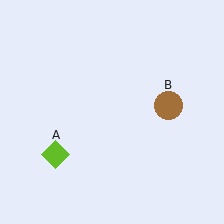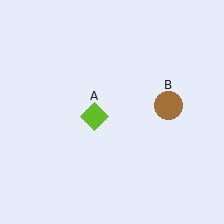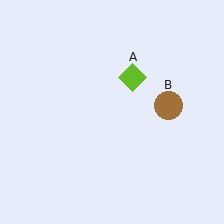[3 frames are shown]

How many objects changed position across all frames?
1 object changed position: lime diamond (object A).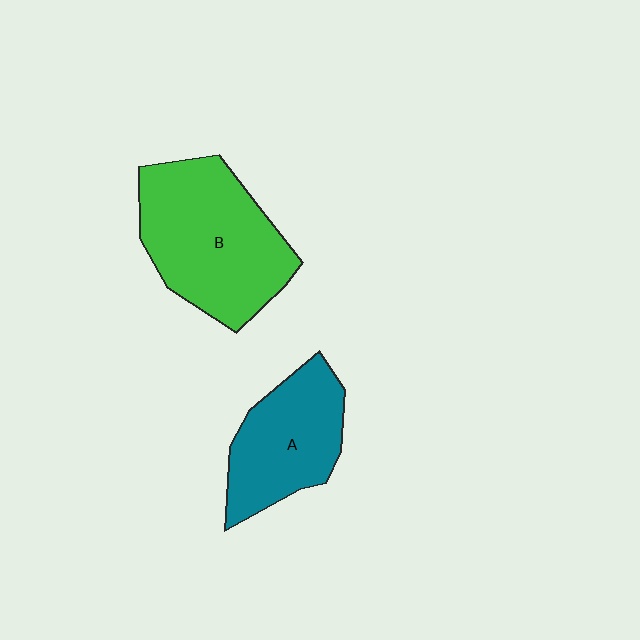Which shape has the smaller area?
Shape A (teal).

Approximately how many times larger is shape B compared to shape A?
Approximately 1.4 times.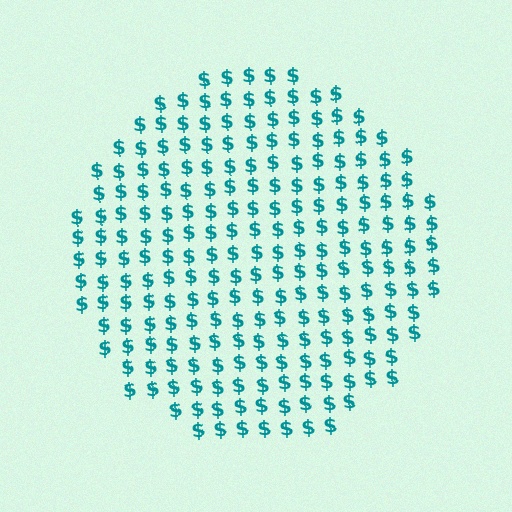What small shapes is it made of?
It is made of small dollar signs.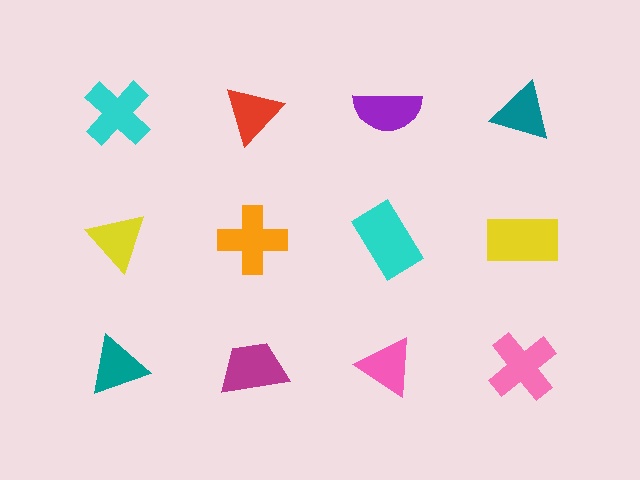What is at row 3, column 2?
A magenta trapezoid.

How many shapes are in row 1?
4 shapes.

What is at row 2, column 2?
An orange cross.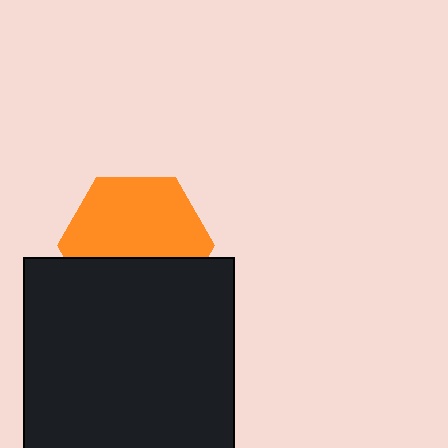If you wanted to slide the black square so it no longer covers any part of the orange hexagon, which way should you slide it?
Slide it down — that is the most direct way to separate the two shapes.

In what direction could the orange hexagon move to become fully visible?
The orange hexagon could move up. That would shift it out from behind the black square entirely.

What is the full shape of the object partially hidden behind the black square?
The partially hidden object is an orange hexagon.